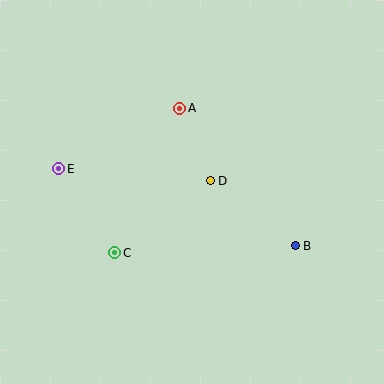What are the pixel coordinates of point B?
Point B is at (295, 246).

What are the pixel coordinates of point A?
Point A is at (180, 108).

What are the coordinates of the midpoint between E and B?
The midpoint between E and B is at (177, 207).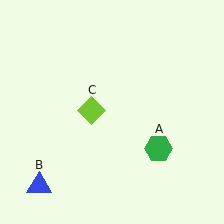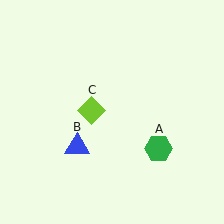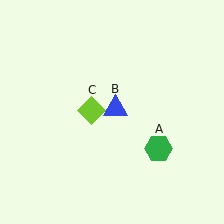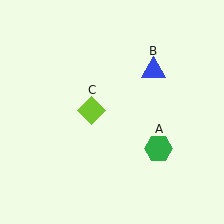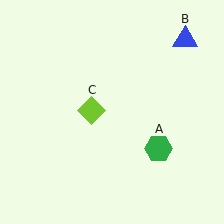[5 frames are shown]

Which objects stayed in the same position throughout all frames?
Green hexagon (object A) and lime diamond (object C) remained stationary.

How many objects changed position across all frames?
1 object changed position: blue triangle (object B).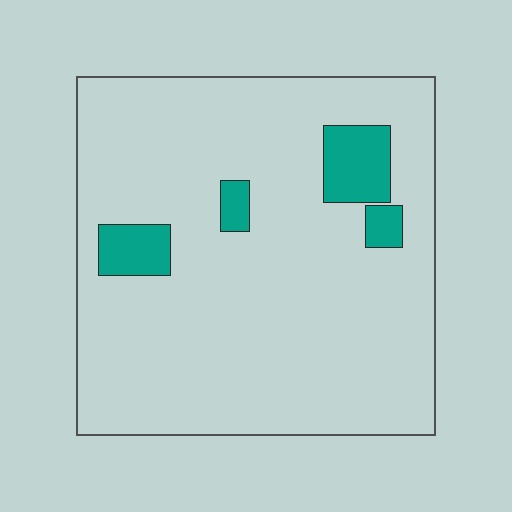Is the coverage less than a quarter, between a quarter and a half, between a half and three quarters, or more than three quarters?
Less than a quarter.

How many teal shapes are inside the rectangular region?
4.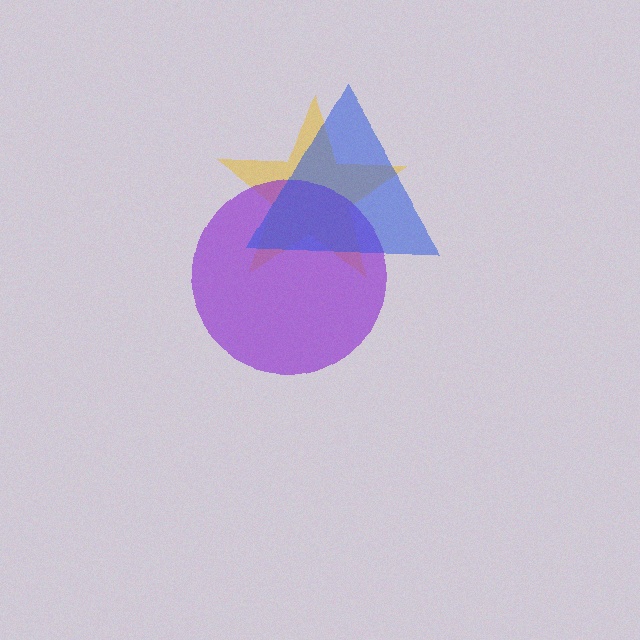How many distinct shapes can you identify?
There are 3 distinct shapes: a yellow star, a purple circle, a blue triangle.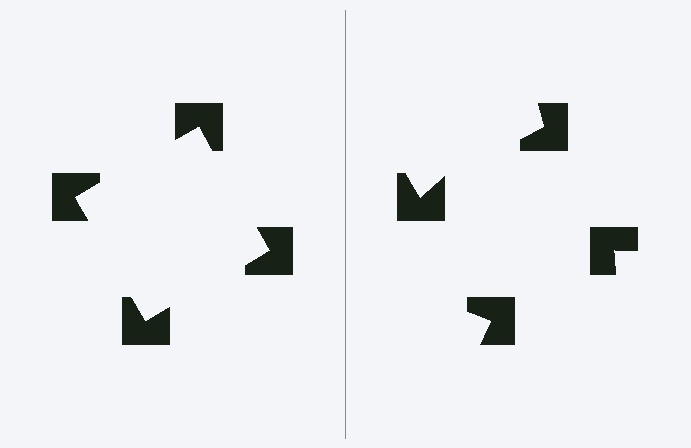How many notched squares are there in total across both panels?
8 — 4 on each side.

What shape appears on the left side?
An illusory square.